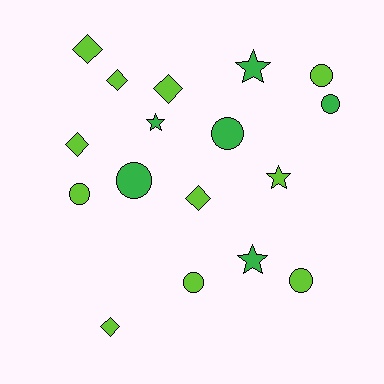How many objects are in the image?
There are 17 objects.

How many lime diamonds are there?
There are 6 lime diamonds.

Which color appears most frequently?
Lime, with 11 objects.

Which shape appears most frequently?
Circle, with 7 objects.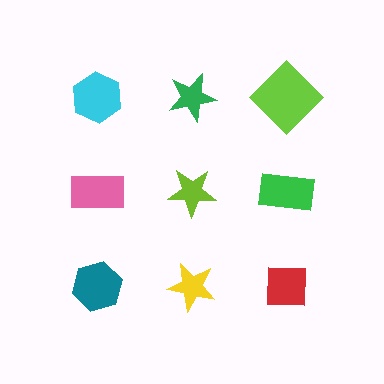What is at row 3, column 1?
A teal hexagon.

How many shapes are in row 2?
3 shapes.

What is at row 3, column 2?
A yellow star.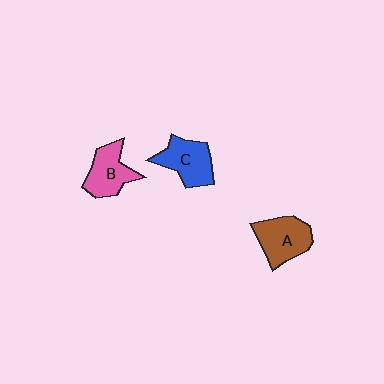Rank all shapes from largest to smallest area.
From largest to smallest: A (brown), C (blue), B (pink).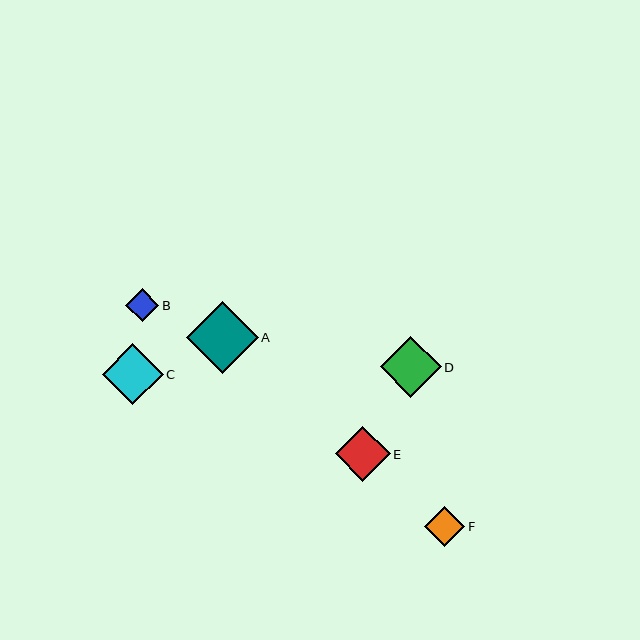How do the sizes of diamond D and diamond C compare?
Diamond D and diamond C are approximately the same size.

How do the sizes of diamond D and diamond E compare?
Diamond D and diamond E are approximately the same size.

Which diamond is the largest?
Diamond A is the largest with a size of approximately 72 pixels.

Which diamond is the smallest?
Diamond B is the smallest with a size of approximately 33 pixels.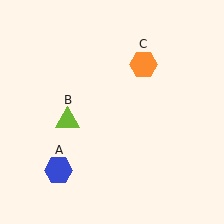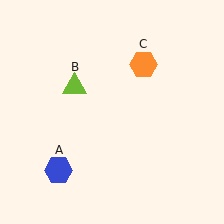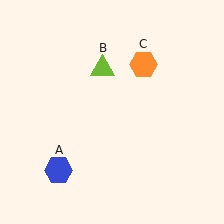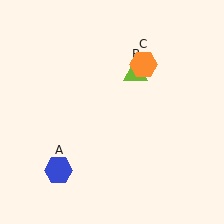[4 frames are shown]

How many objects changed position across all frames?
1 object changed position: lime triangle (object B).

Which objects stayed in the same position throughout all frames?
Blue hexagon (object A) and orange hexagon (object C) remained stationary.